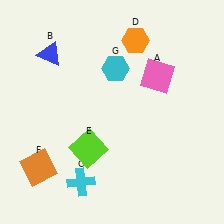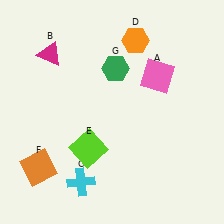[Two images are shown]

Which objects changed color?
B changed from blue to magenta. G changed from cyan to green.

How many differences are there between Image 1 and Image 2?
There are 2 differences between the two images.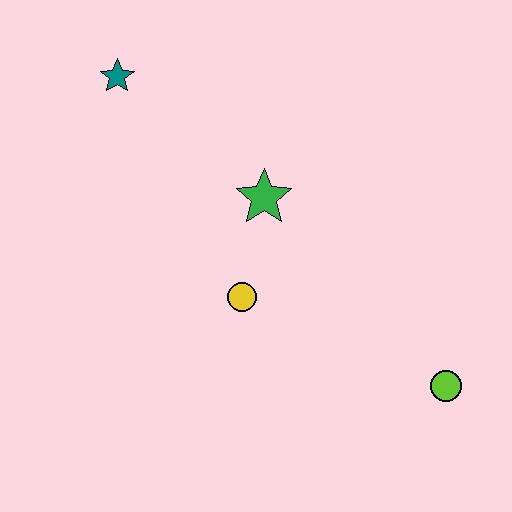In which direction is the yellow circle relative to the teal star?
The yellow circle is below the teal star.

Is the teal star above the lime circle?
Yes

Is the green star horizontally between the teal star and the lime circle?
Yes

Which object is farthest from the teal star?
The lime circle is farthest from the teal star.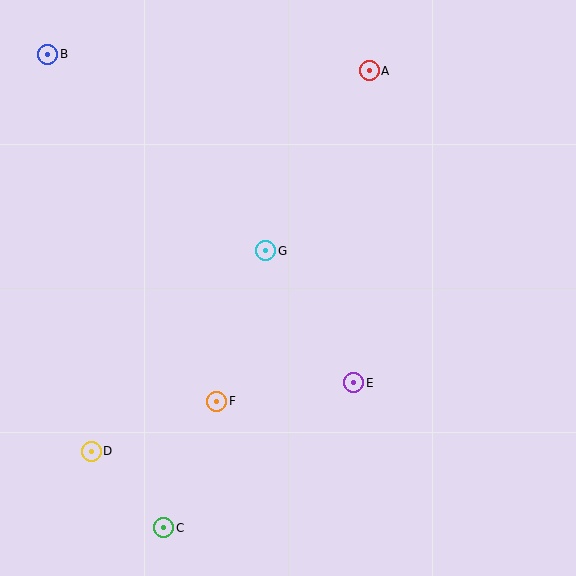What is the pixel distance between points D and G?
The distance between D and G is 266 pixels.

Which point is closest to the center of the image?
Point G at (266, 251) is closest to the center.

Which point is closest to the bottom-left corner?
Point D is closest to the bottom-left corner.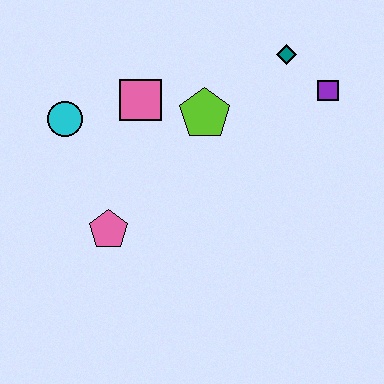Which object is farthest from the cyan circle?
The purple square is farthest from the cyan circle.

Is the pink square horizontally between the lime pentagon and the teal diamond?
No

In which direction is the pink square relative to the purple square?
The pink square is to the left of the purple square.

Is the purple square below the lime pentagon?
No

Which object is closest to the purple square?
The teal diamond is closest to the purple square.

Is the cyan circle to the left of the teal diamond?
Yes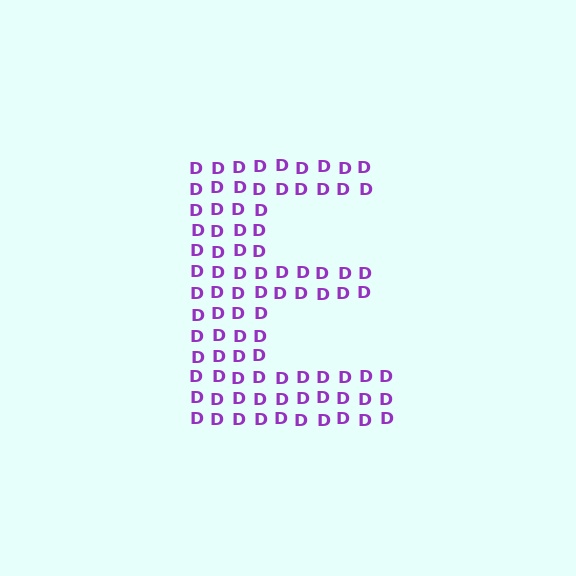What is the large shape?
The large shape is the letter E.